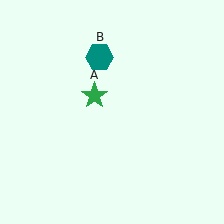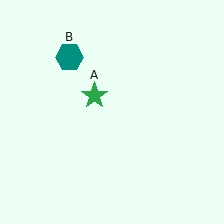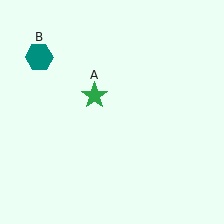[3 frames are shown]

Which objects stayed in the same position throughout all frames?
Green star (object A) remained stationary.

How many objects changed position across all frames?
1 object changed position: teal hexagon (object B).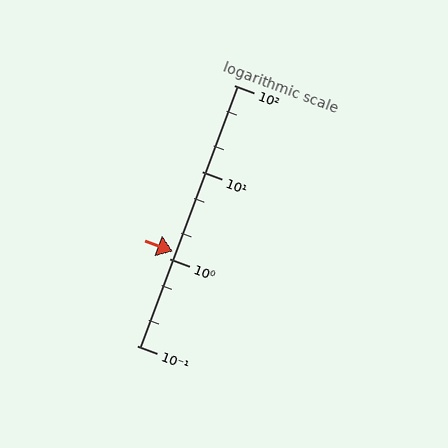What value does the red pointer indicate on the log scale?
The pointer indicates approximately 1.2.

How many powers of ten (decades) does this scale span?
The scale spans 3 decades, from 0.1 to 100.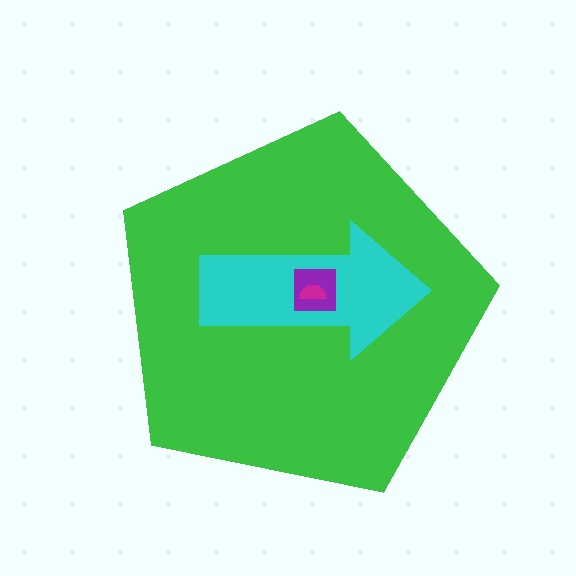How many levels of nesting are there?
4.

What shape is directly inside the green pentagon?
The cyan arrow.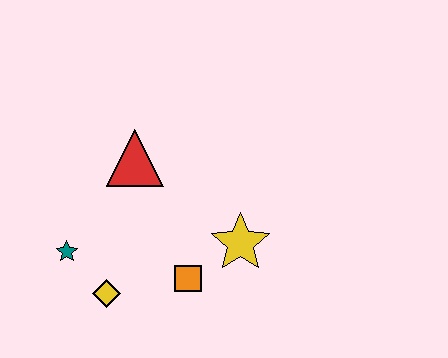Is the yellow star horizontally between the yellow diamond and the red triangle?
No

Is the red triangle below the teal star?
No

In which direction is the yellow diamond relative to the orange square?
The yellow diamond is to the left of the orange square.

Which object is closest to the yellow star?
The orange square is closest to the yellow star.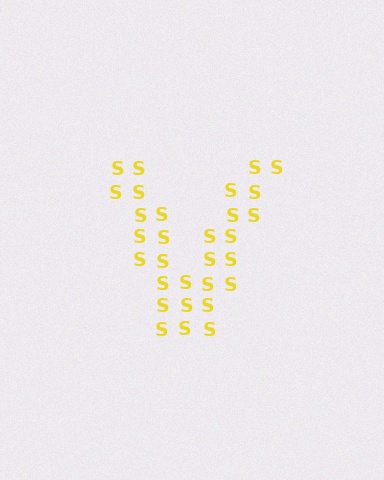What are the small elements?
The small elements are letter S's.